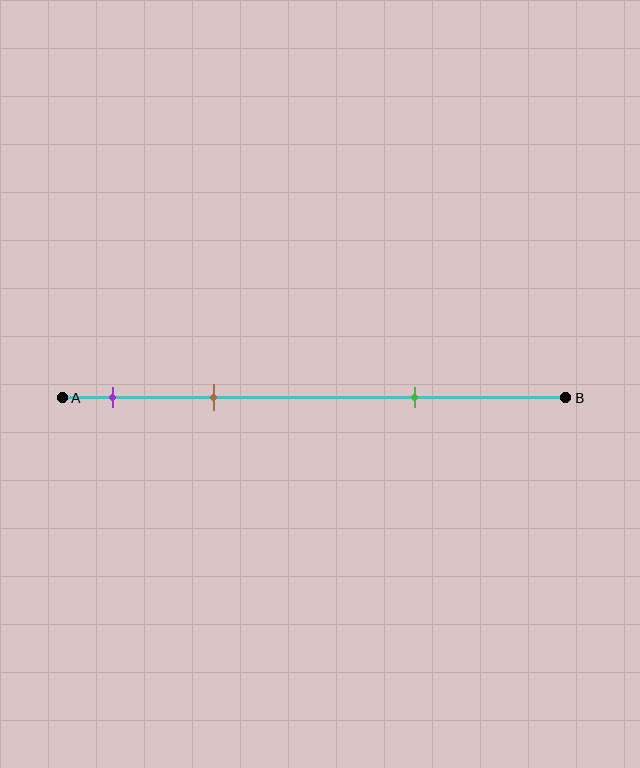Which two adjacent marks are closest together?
The purple and brown marks are the closest adjacent pair.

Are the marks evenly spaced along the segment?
No, the marks are not evenly spaced.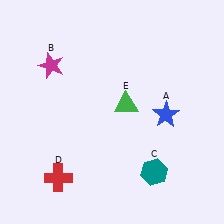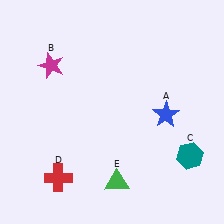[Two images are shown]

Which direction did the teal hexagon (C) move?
The teal hexagon (C) moved right.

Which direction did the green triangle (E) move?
The green triangle (E) moved down.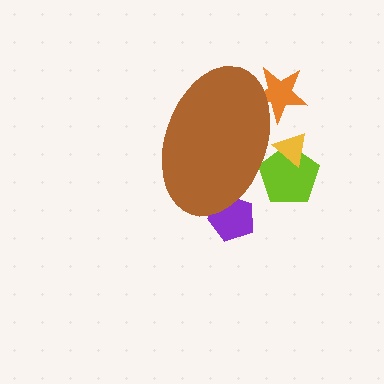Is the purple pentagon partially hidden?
Yes, the purple pentagon is partially hidden behind the brown ellipse.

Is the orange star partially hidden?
Yes, the orange star is partially hidden behind the brown ellipse.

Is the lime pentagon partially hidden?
Yes, the lime pentagon is partially hidden behind the brown ellipse.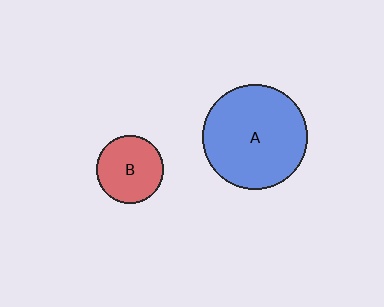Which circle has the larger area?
Circle A (blue).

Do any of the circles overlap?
No, none of the circles overlap.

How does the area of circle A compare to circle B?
Approximately 2.4 times.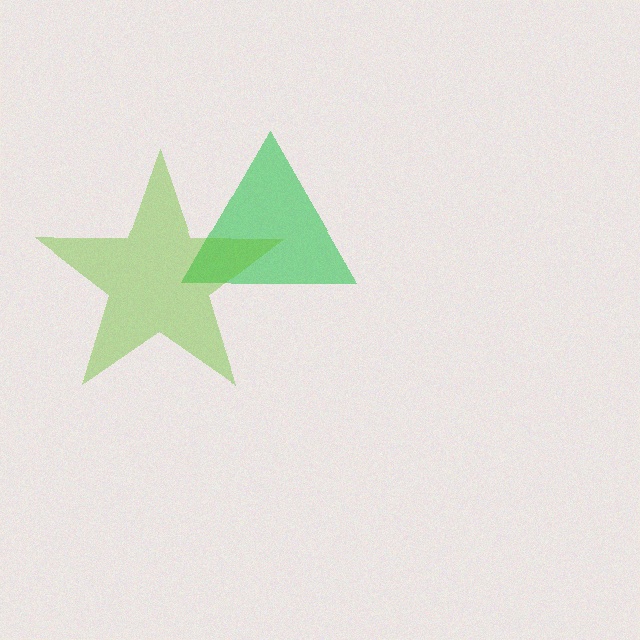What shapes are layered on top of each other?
The layered shapes are: a green triangle, a lime star.